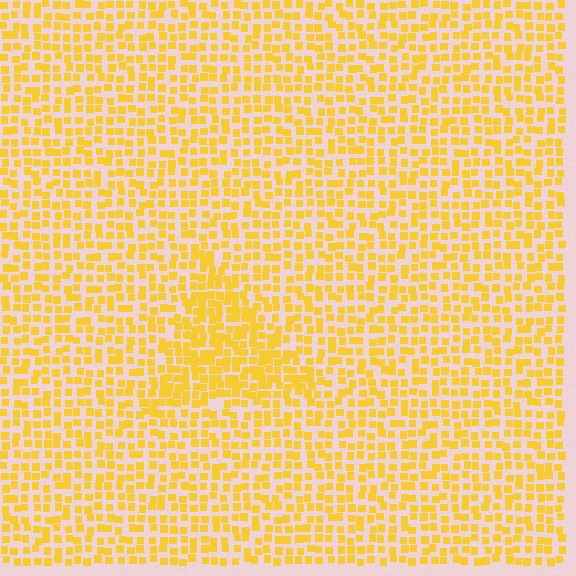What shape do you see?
I see a triangle.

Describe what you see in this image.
The image contains small yellow elements arranged at two different densities. A triangle-shaped region is visible where the elements are more densely packed than the surrounding area.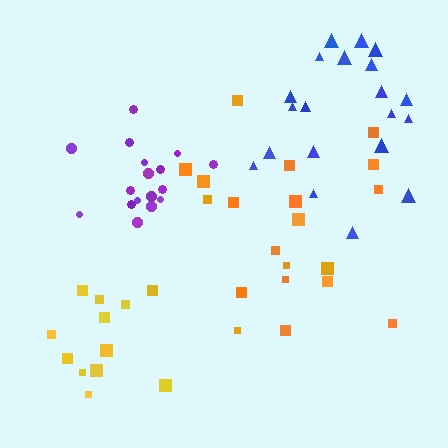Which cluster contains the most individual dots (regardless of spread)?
Orange (20).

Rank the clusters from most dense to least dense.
purple, yellow, blue, orange.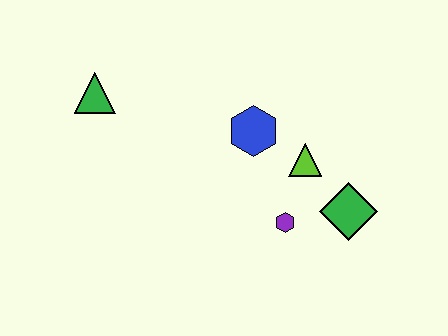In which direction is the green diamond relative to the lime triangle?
The green diamond is below the lime triangle.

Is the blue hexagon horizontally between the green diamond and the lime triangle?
No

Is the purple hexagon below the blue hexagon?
Yes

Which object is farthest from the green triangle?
The green diamond is farthest from the green triangle.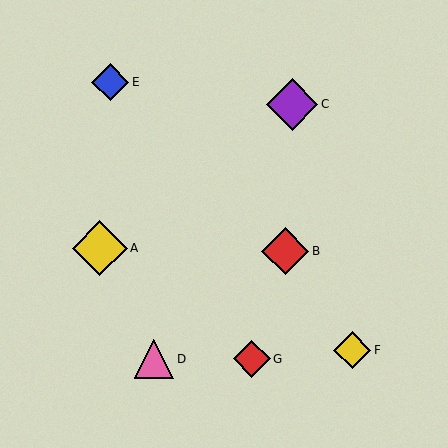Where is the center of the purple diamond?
The center of the purple diamond is at (292, 104).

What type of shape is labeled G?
Shape G is a red diamond.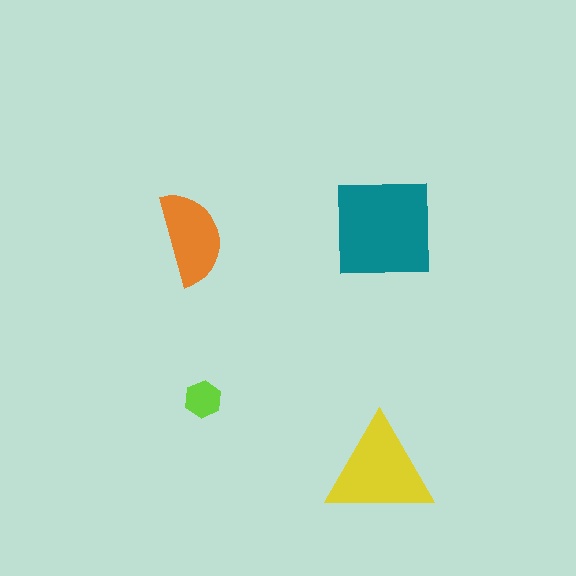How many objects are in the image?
There are 4 objects in the image.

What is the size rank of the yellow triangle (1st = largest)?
2nd.